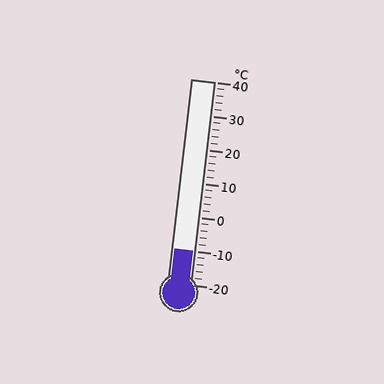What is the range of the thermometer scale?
The thermometer scale ranges from -20°C to 40°C.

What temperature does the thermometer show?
The thermometer shows approximately -10°C.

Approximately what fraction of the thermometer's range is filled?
The thermometer is filled to approximately 15% of its range.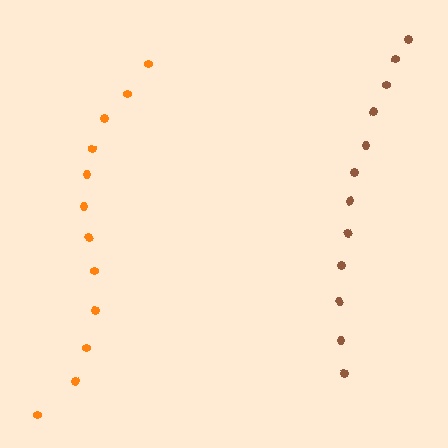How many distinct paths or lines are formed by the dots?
There are 2 distinct paths.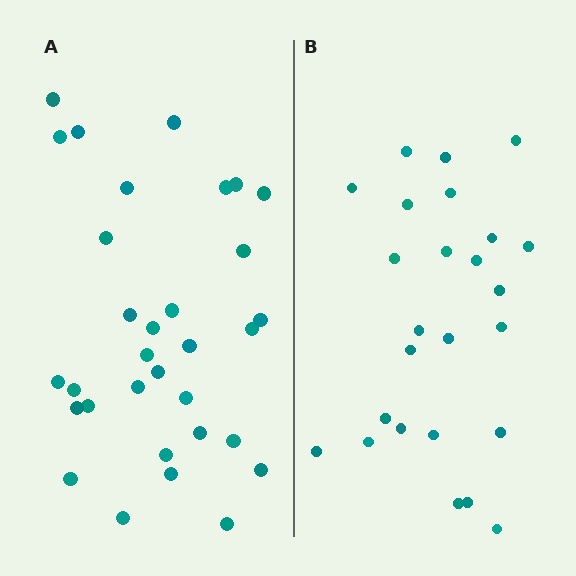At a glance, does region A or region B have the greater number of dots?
Region A (the left region) has more dots.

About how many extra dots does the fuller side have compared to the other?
Region A has roughly 8 or so more dots than region B.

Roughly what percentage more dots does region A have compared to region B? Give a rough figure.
About 30% more.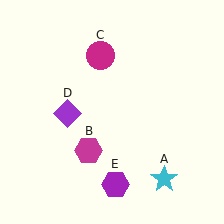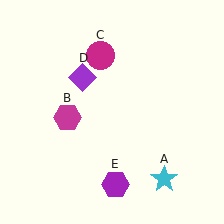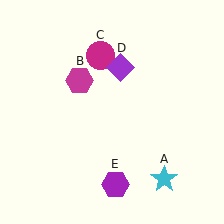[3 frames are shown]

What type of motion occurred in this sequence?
The magenta hexagon (object B), purple diamond (object D) rotated clockwise around the center of the scene.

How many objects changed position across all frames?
2 objects changed position: magenta hexagon (object B), purple diamond (object D).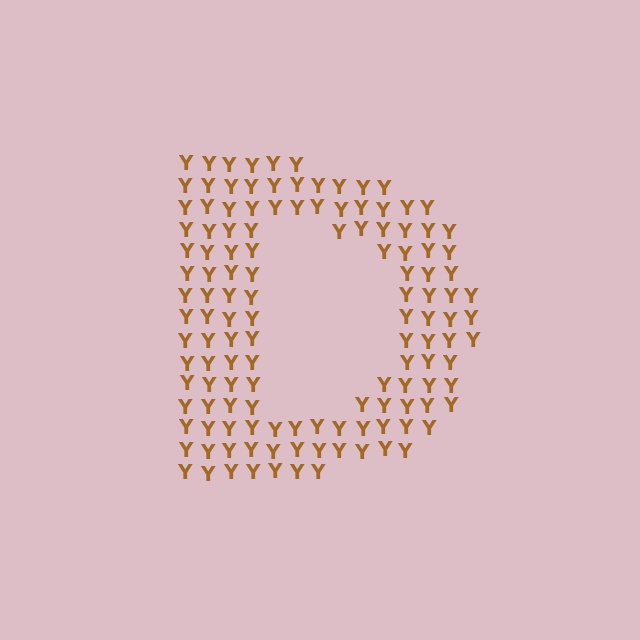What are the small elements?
The small elements are letter Y's.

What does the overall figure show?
The overall figure shows the letter D.